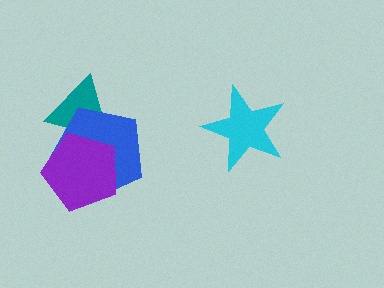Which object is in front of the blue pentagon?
The purple pentagon is in front of the blue pentagon.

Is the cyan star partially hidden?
No, no other shape covers it.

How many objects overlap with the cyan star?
0 objects overlap with the cyan star.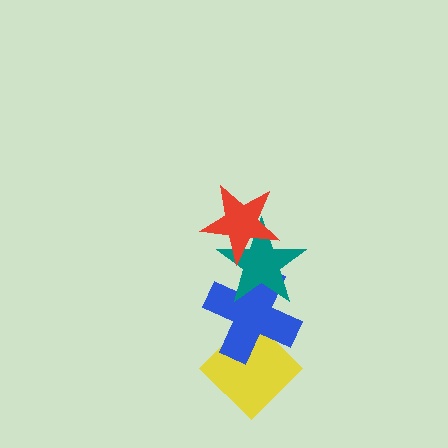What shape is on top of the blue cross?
The teal star is on top of the blue cross.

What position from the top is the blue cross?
The blue cross is 3rd from the top.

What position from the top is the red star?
The red star is 1st from the top.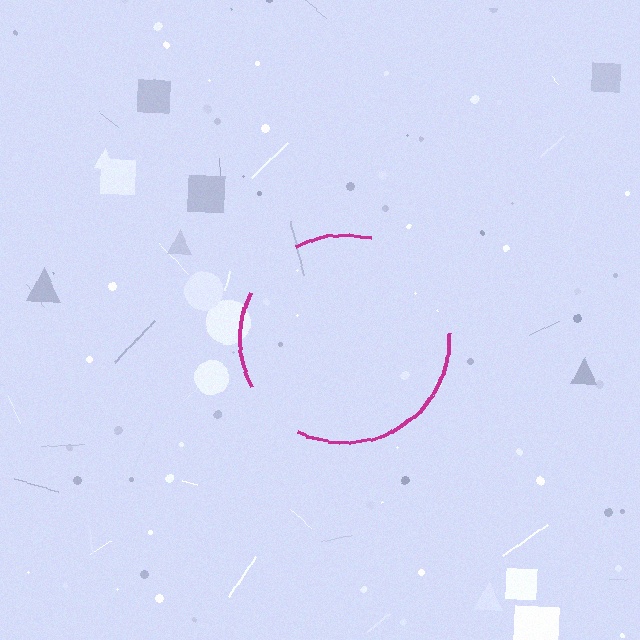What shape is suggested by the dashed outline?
The dashed outline suggests a circle.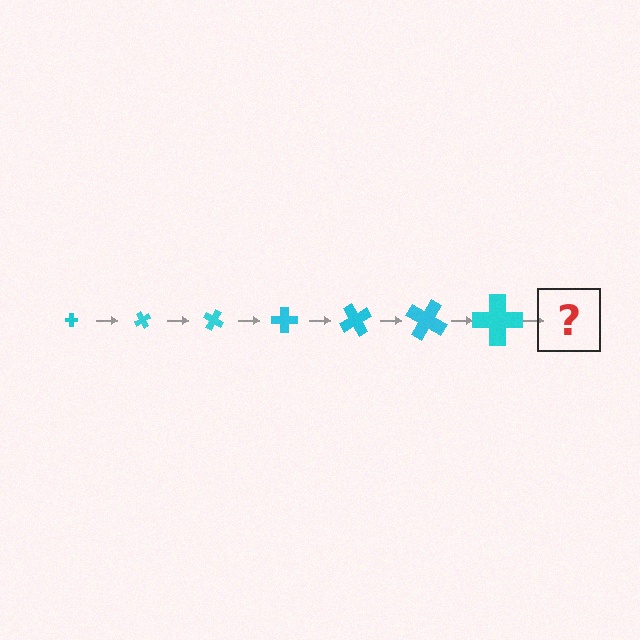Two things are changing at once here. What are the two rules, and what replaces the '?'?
The two rules are that the cross grows larger each step and it rotates 60 degrees each step. The '?' should be a cross, larger than the previous one and rotated 420 degrees from the start.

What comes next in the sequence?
The next element should be a cross, larger than the previous one and rotated 420 degrees from the start.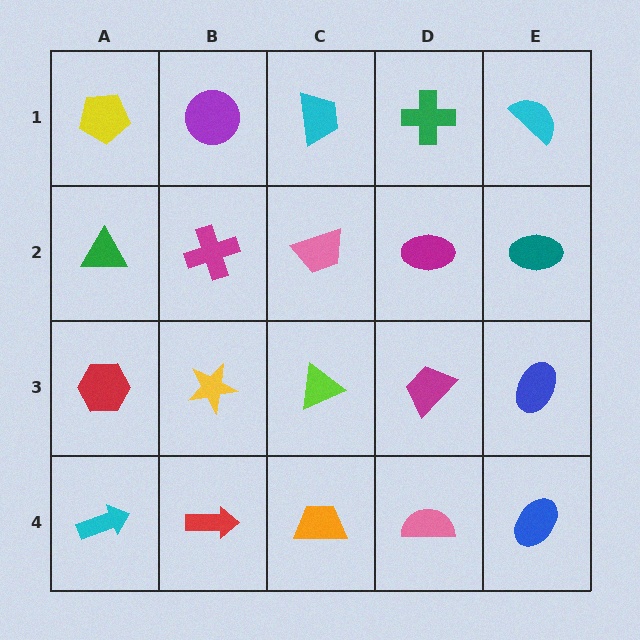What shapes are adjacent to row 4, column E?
A blue ellipse (row 3, column E), a pink semicircle (row 4, column D).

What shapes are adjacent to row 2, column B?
A purple circle (row 1, column B), a yellow star (row 3, column B), a green triangle (row 2, column A), a pink trapezoid (row 2, column C).